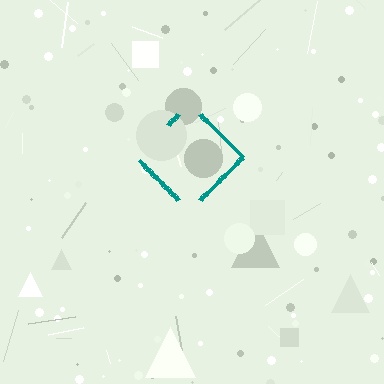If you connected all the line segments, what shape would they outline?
They would outline a diamond.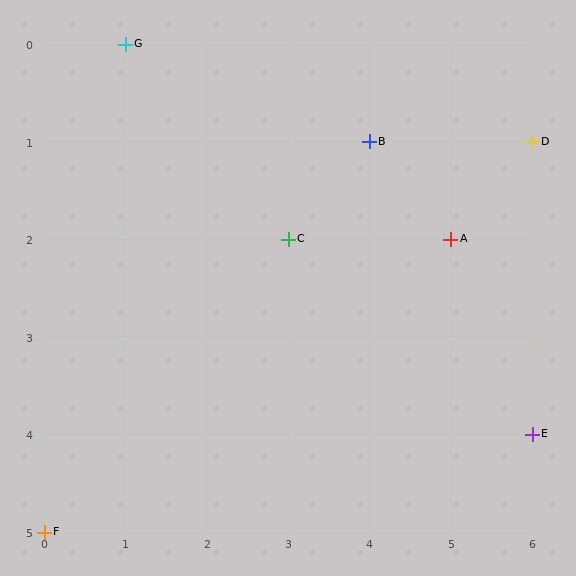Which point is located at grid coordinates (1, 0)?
Point G is at (1, 0).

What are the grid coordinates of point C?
Point C is at grid coordinates (3, 2).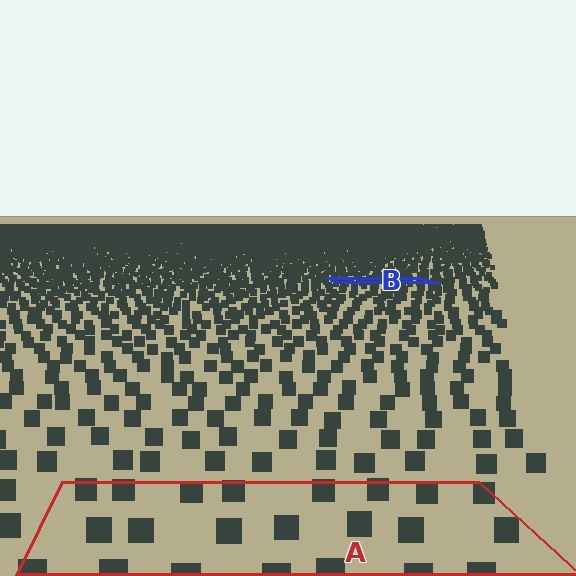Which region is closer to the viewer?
Region A is closer. The texture elements there are larger and more spread out.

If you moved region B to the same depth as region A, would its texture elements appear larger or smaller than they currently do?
They would appear larger. At a closer depth, the same texture elements are projected at a bigger on-screen size.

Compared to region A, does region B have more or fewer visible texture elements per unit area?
Region B has more texture elements per unit area — they are packed more densely because it is farther away.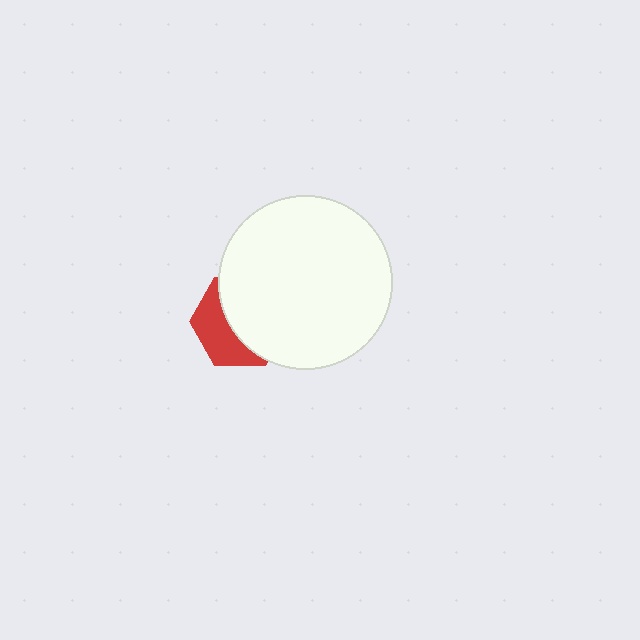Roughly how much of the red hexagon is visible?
A small part of it is visible (roughly 41%).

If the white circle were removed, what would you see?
You would see the complete red hexagon.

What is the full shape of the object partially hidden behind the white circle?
The partially hidden object is a red hexagon.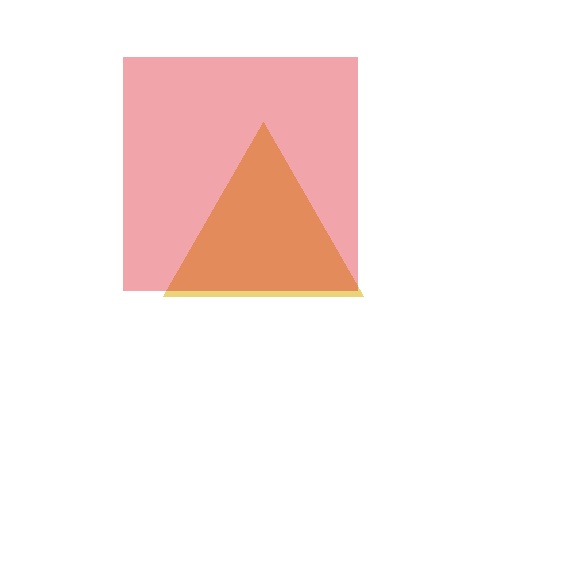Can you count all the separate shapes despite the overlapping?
Yes, there are 2 separate shapes.